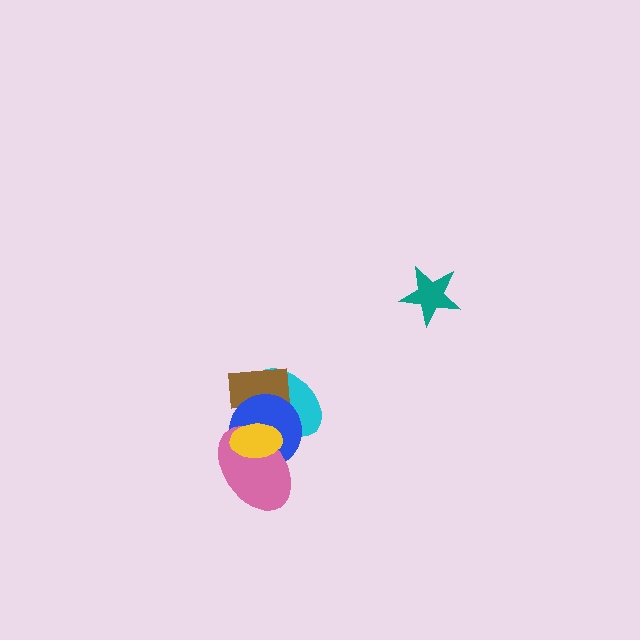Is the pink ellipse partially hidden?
Yes, it is partially covered by another shape.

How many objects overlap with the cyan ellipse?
4 objects overlap with the cyan ellipse.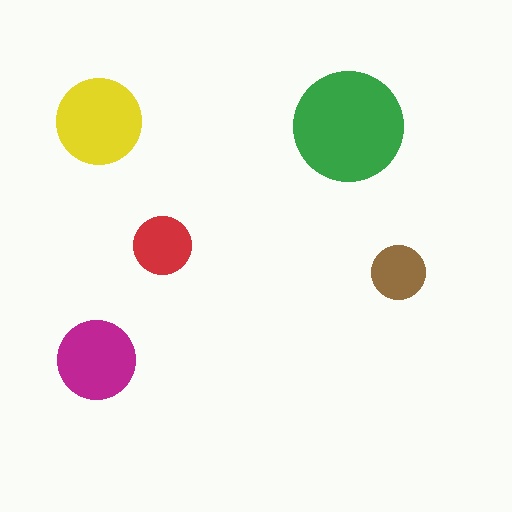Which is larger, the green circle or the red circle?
The green one.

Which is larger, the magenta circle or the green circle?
The green one.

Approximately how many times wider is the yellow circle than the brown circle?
About 1.5 times wider.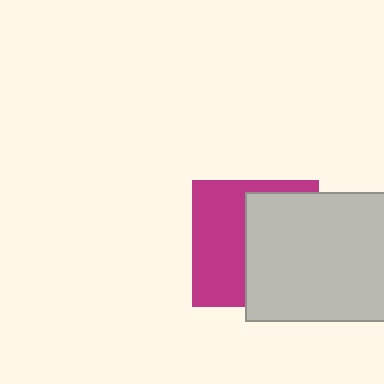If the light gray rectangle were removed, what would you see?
You would see the complete magenta square.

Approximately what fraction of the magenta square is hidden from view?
Roughly 52% of the magenta square is hidden behind the light gray rectangle.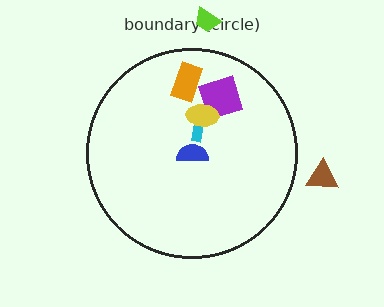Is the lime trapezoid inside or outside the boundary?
Outside.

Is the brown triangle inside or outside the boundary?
Outside.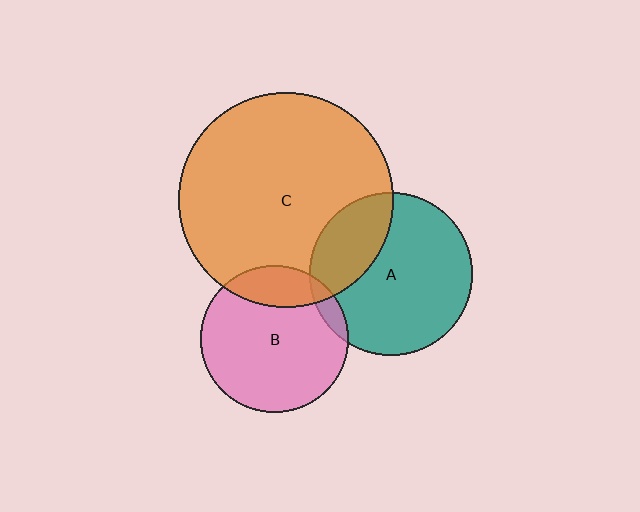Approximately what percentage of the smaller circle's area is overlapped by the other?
Approximately 20%.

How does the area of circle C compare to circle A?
Approximately 1.7 times.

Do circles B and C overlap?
Yes.